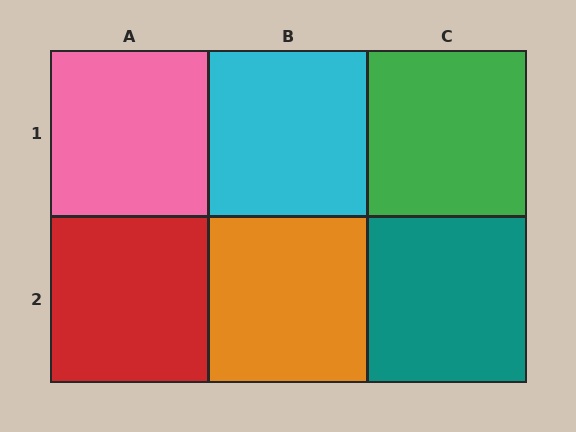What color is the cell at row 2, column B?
Orange.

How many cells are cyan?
1 cell is cyan.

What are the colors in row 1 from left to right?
Pink, cyan, green.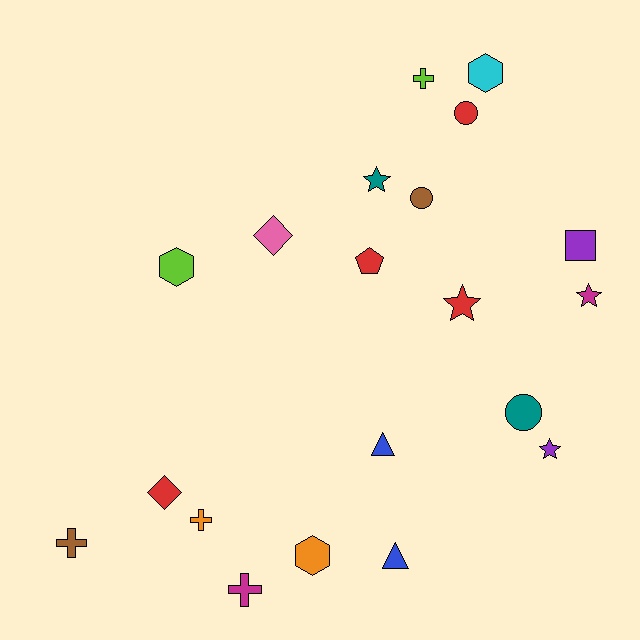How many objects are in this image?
There are 20 objects.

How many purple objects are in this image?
There are 2 purple objects.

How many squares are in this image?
There is 1 square.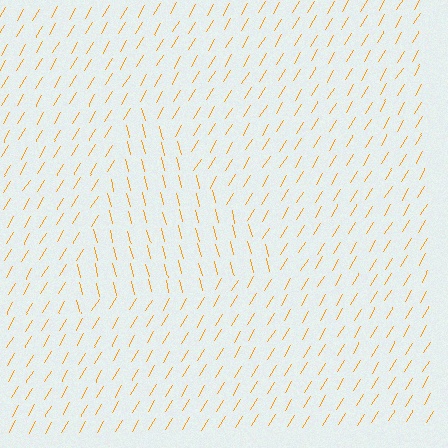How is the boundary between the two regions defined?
The boundary is defined purely by a change in line orientation (approximately 45 degrees difference). All lines are the same color and thickness.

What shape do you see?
I see a triangle.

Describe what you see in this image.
The image is filled with small orange line segments. A triangle region in the image has lines oriented differently from the surrounding lines, creating a visible texture boundary.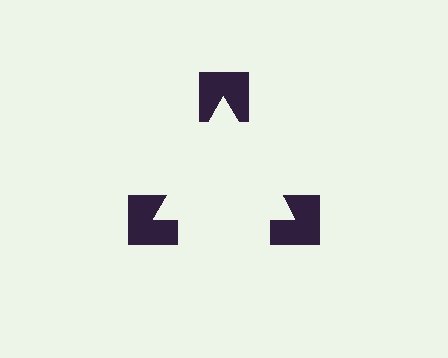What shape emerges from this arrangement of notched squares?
An illusory triangle — its edges are inferred from the aligned wedge cuts in the notched squares, not physically drawn.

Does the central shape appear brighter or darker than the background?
It typically appears slightly brighter than the background, even though no actual brightness change is drawn.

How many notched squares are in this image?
There are 3 — one at each vertex of the illusory triangle.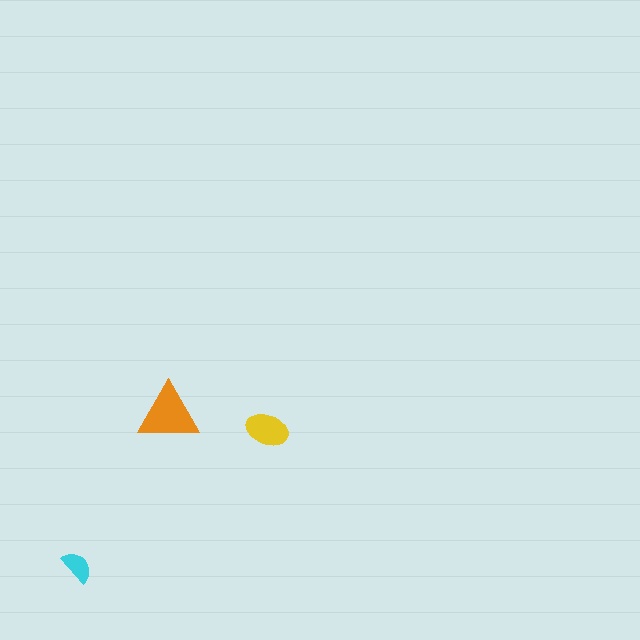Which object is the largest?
The orange triangle.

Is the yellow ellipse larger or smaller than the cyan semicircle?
Larger.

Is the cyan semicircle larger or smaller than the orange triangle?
Smaller.